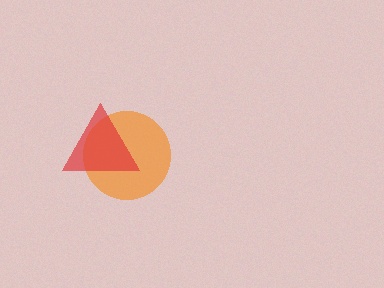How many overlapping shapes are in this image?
There are 2 overlapping shapes in the image.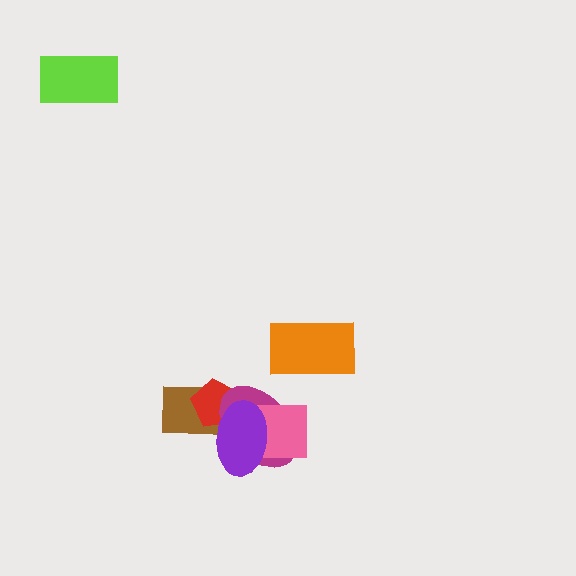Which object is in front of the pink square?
The purple ellipse is in front of the pink square.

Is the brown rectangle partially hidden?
Yes, it is partially covered by another shape.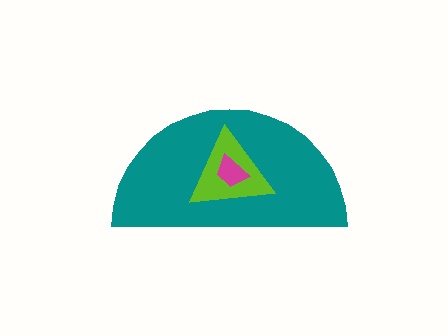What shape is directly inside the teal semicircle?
The lime triangle.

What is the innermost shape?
The magenta trapezoid.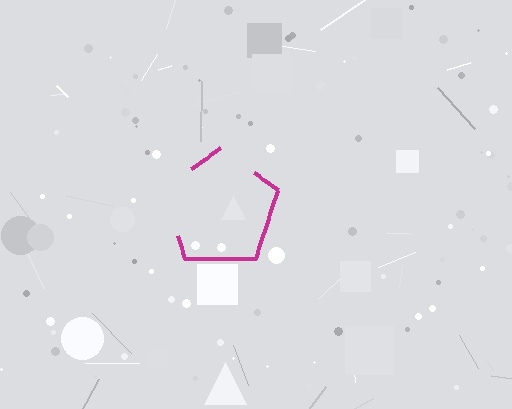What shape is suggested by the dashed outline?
The dashed outline suggests a pentagon.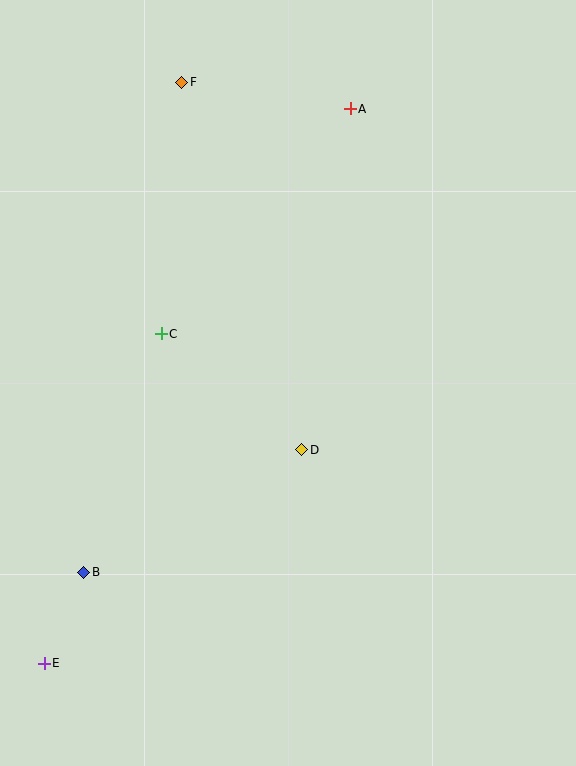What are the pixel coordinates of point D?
Point D is at (302, 450).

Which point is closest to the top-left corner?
Point F is closest to the top-left corner.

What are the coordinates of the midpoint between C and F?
The midpoint between C and F is at (171, 208).